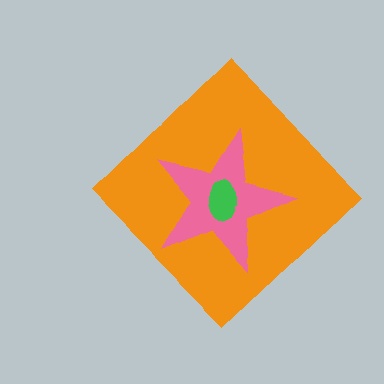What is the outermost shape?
The orange diamond.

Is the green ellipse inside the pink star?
Yes.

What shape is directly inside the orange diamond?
The pink star.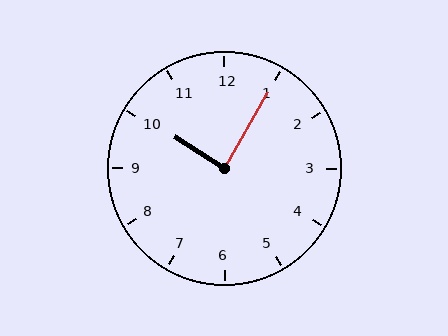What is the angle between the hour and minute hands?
Approximately 88 degrees.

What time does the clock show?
10:05.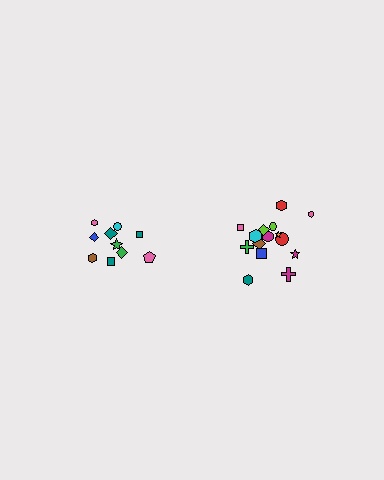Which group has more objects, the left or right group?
The right group.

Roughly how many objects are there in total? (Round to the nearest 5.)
Roughly 25 objects in total.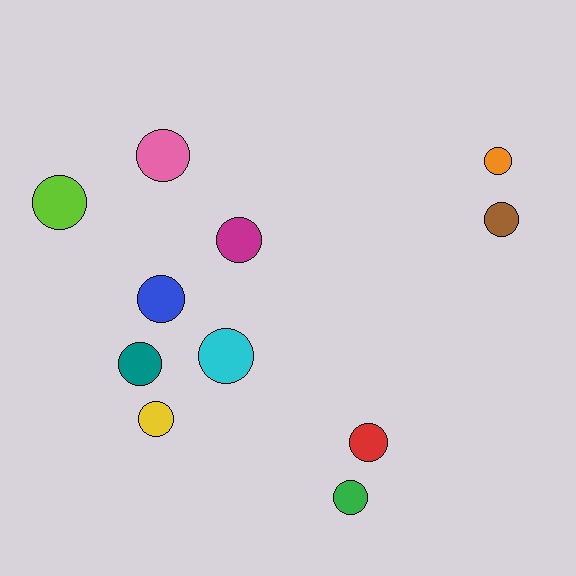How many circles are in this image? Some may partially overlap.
There are 11 circles.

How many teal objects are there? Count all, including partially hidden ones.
There is 1 teal object.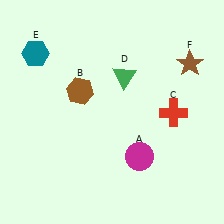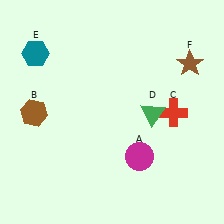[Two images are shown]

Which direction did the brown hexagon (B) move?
The brown hexagon (B) moved left.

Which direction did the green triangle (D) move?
The green triangle (D) moved down.